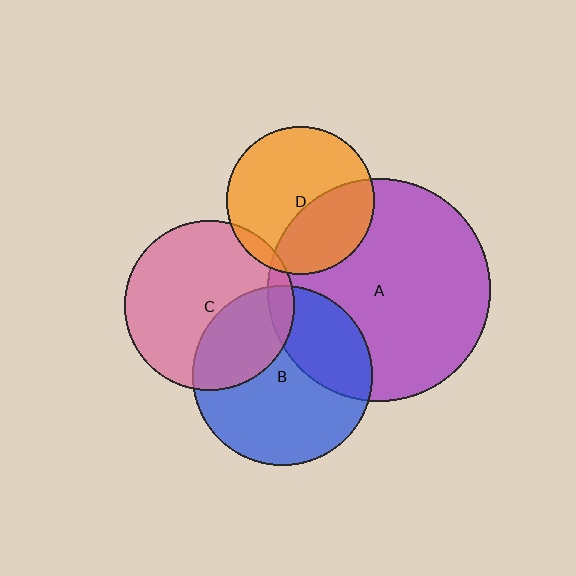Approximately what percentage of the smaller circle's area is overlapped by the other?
Approximately 30%.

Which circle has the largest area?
Circle A (purple).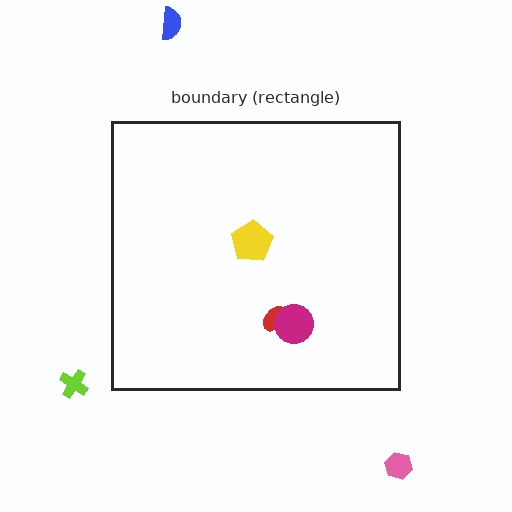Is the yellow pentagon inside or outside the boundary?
Inside.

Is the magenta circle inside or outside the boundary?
Inside.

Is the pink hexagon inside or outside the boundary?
Outside.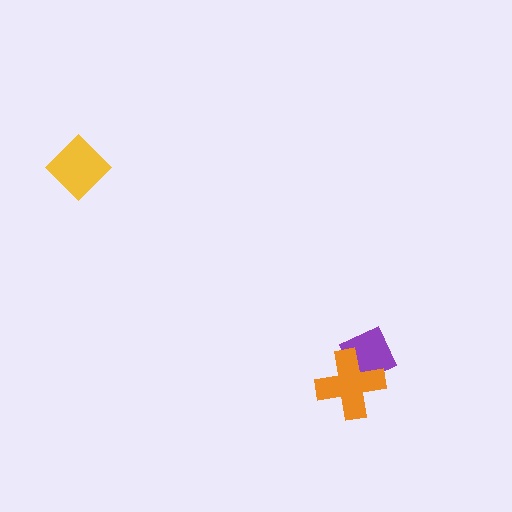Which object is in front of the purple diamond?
The orange cross is in front of the purple diamond.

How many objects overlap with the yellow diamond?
0 objects overlap with the yellow diamond.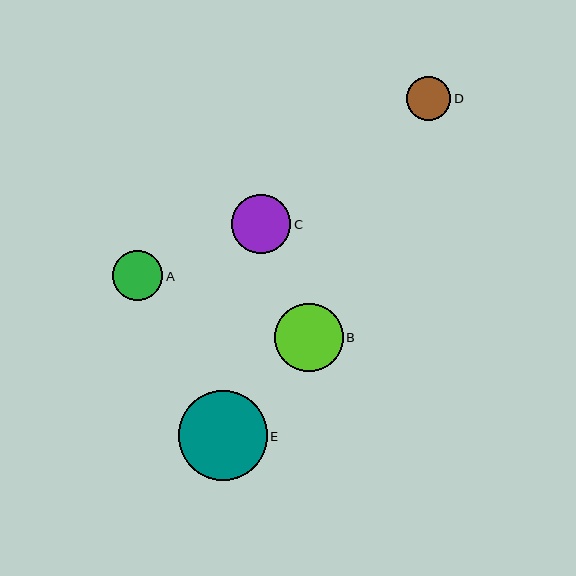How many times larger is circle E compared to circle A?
Circle E is approximately 1.8 times the size of circle A.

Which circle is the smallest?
Circle D is the smallest with a size of approximately 44 pixels.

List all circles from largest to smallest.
From largest to smallest: E, B, C, A, D.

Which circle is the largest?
Circle E is the largest with a size of approximately 89 pixels.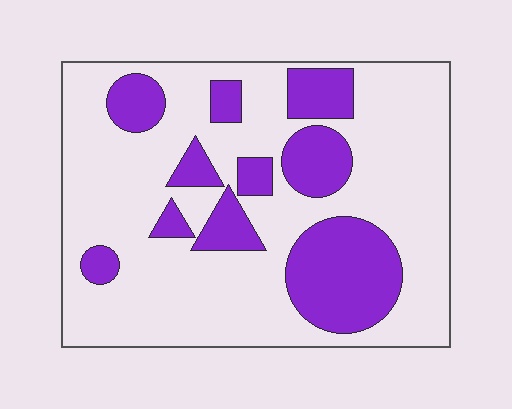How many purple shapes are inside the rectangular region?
10.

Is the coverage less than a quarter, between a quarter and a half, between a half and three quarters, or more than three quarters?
Between a quarter and a half.